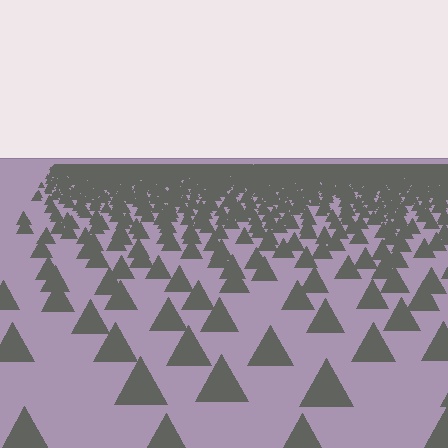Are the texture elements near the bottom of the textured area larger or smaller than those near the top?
Larger. Near the bottom, elements are closer to the viewer and appear at a bigger on-screen size.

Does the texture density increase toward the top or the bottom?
Density increases toward the top.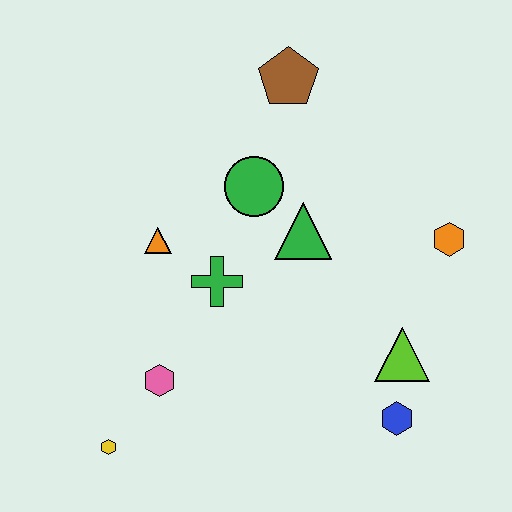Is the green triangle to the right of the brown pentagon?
Yes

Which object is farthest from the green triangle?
The yellow hexagon is farthest from the green triangle.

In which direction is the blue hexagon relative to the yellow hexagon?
The blue hexagon is to the right of the yellow hexagon.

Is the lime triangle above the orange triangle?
No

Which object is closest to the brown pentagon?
The green circle is closest to the brown pentagon.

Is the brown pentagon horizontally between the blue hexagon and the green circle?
Yes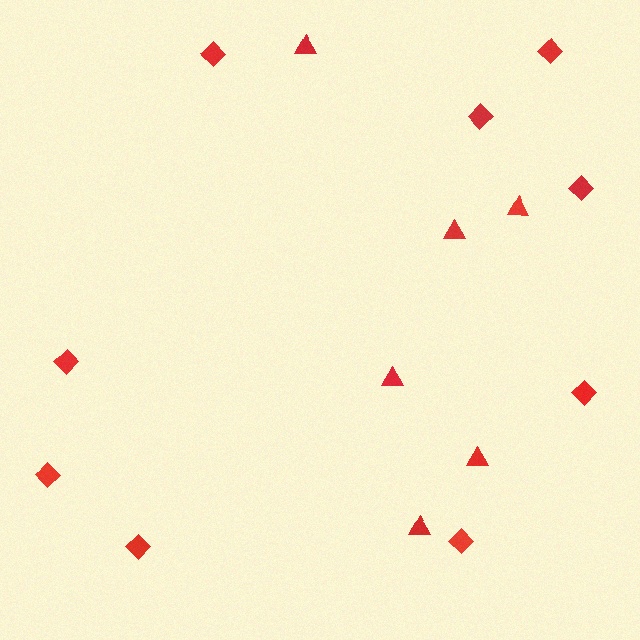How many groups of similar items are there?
There are 2 groups: one group of triangles (6) and one group of diamonds (9).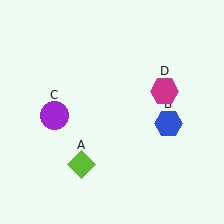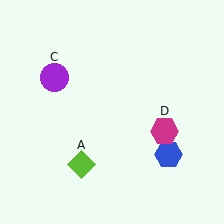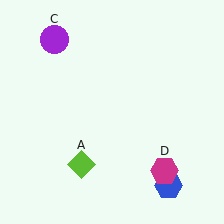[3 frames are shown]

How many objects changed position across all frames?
3 objects changed position: blue hexagon (object B), purple circle (object C), magenta hexagon (object D).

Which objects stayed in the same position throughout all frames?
Lime diamond (object A) remained stationary.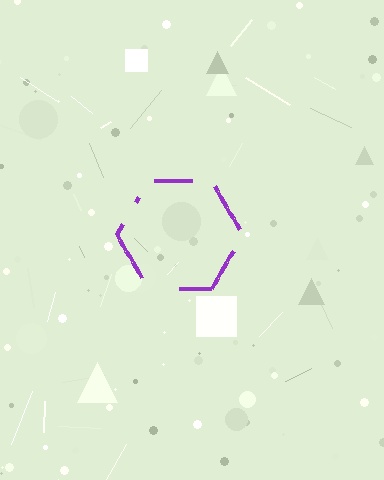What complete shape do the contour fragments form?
The contour fragments form a hexagon.